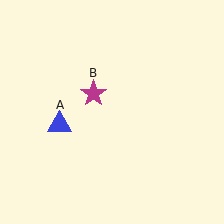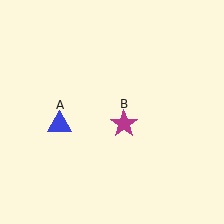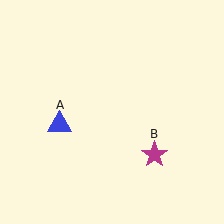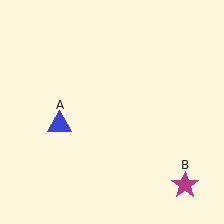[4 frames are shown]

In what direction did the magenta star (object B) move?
The magenta star (object B) moved down and to the right.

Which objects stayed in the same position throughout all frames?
Blue triangle (object A) remained stationary.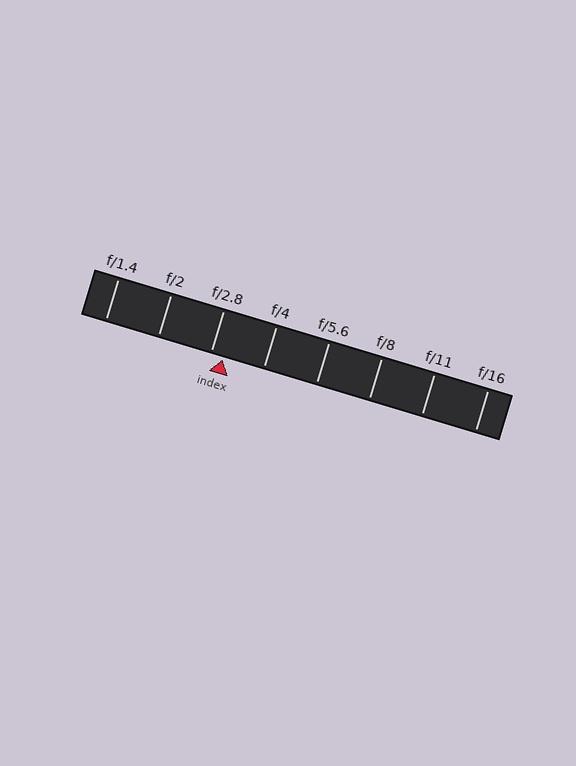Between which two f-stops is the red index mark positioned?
The index mark is between f/2.8 and f/4.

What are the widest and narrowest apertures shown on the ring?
The widest aperture shown is f/1.4 and the narrowest is f/16.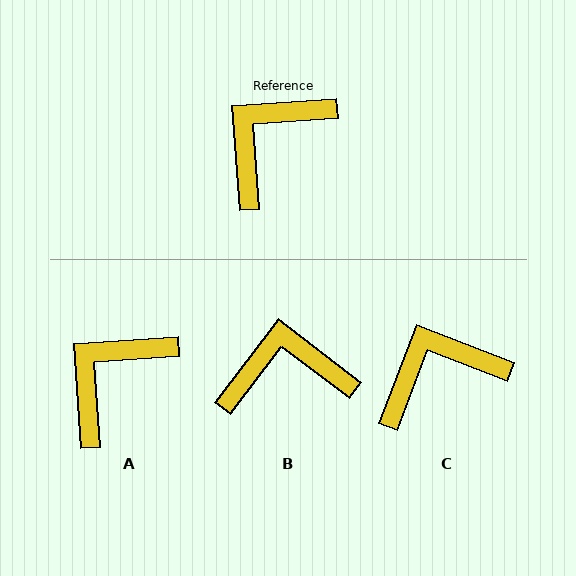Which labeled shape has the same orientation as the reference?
A.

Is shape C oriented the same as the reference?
No, it is off by about 25 degrees.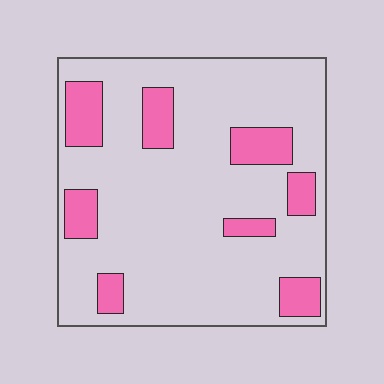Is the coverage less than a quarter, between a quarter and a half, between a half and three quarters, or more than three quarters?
Less than a quarter.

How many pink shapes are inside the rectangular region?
8.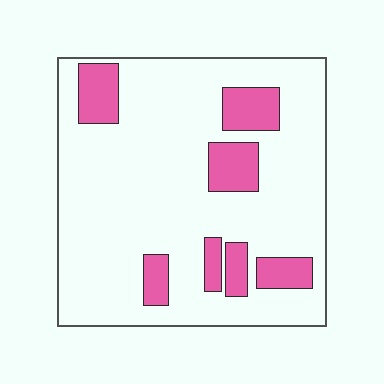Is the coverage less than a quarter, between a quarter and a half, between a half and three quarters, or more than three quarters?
Less than a quarter.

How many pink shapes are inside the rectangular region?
7.